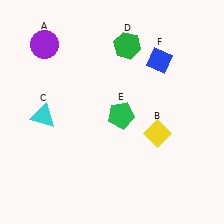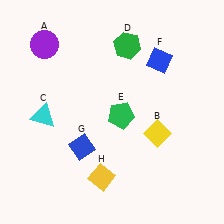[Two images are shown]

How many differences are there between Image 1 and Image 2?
There are 2 differences between the two images.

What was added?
A blue diamond (G), a yellow diamond (H) were added in Image 2.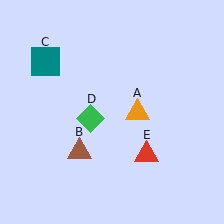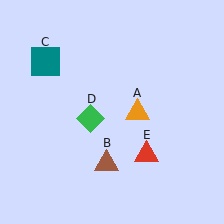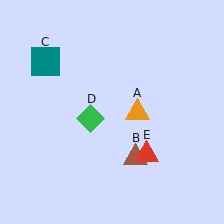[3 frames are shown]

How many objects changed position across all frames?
1 object changed position: brown triangle (object B).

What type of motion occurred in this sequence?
The brown triangle (object B) rotated counterclockwise around the center of the scene.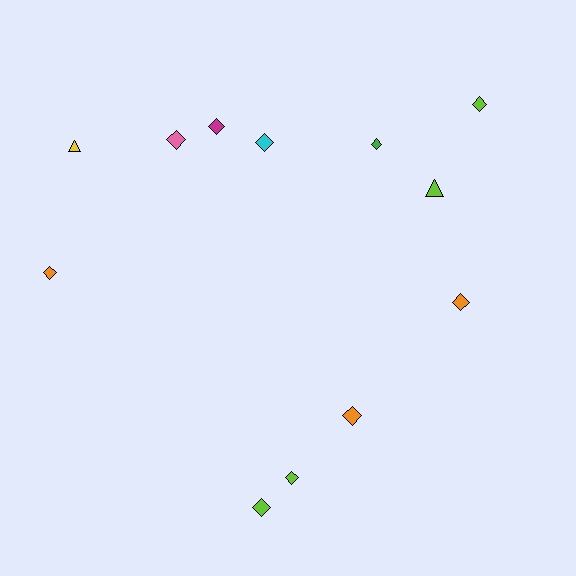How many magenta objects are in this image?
There is 1 magenta object.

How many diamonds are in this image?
There are 10 diamonds.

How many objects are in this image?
There are 12 objects.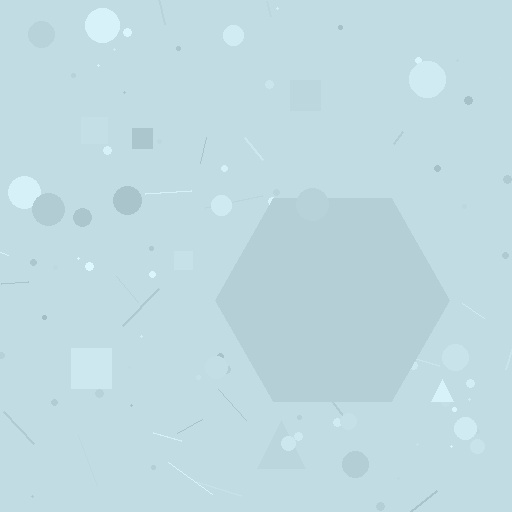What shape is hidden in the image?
A hexagon is hidden in the image.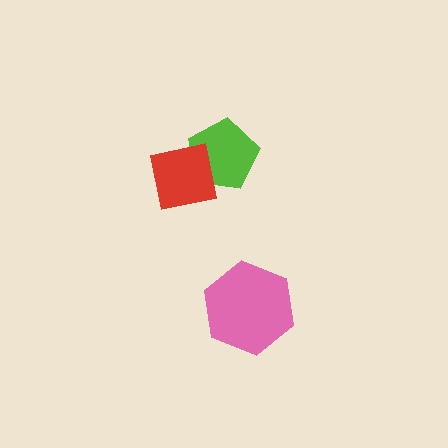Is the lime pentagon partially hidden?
Yes, it is partially covered by another shape.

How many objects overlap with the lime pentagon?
1 object overlaps with the lime pentagon.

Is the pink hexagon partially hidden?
No, no other shape covers it.